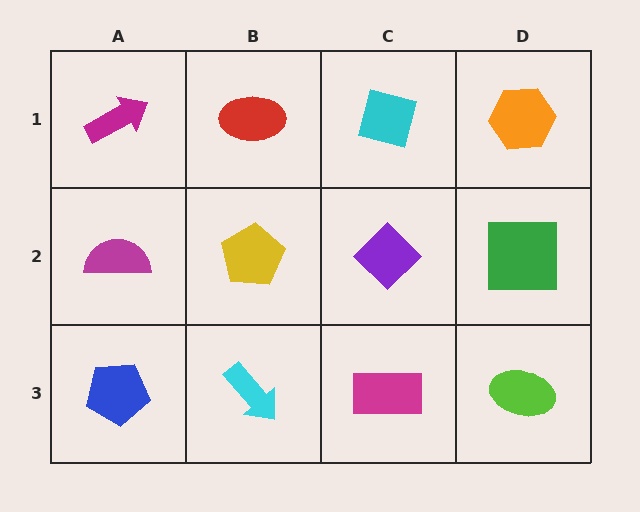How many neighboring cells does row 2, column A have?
3.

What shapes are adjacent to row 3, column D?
A green square (row 2, column D), a magenta rectangle (row 3, column C).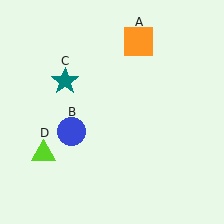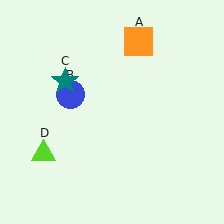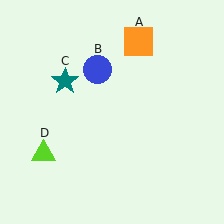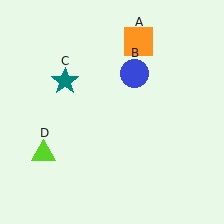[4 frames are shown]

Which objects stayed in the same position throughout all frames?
Orange square (object A) and teal star (object C) and lime triangle (object D) remained stationary.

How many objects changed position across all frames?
1 object changed position: blue circle (object B).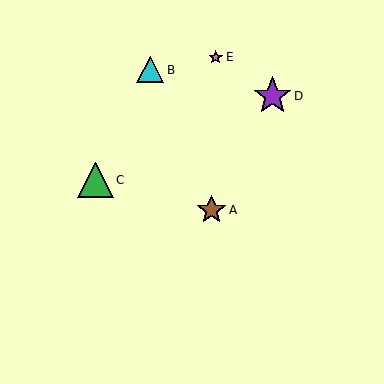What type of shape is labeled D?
Shape D is a purple star.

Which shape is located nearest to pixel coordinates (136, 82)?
The cyan triangle (labeled B) at (150, 70) is nearest to that location.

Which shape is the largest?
The purple star (labeled D) is the largest.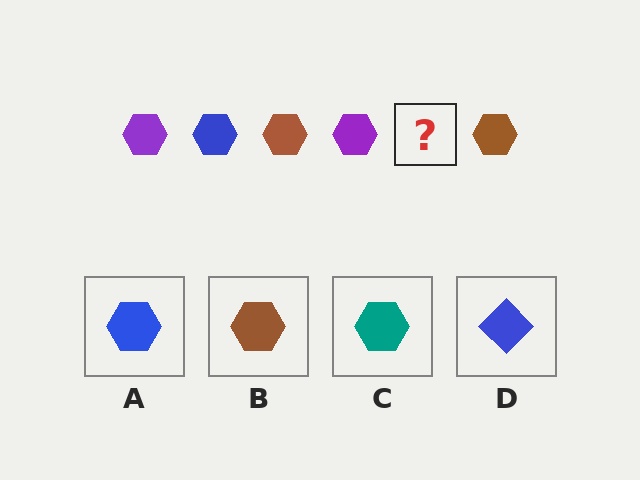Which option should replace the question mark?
Option A.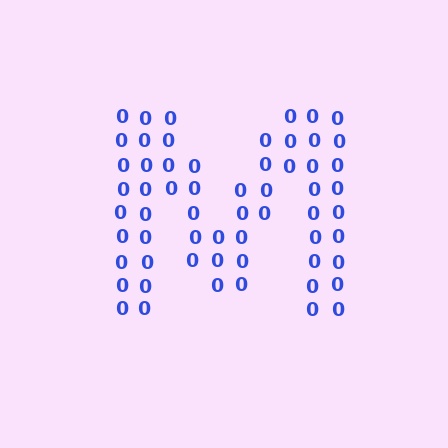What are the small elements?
The small elements are digit 0's.